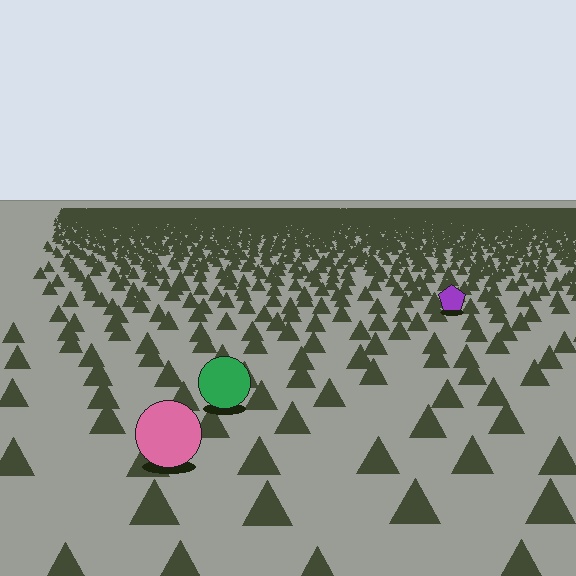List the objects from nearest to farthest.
From nearest to farthest: the pink circle, the green circle, the purple pentagon.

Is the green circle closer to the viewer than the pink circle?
No. The pink circle is closer — you can tell from the texture gradient: the ground texture is coarser near it.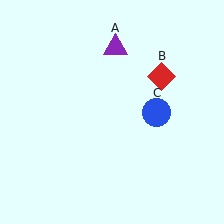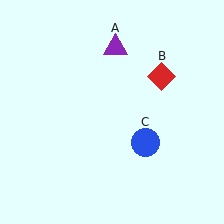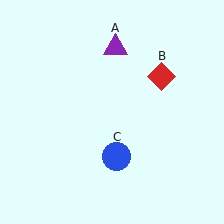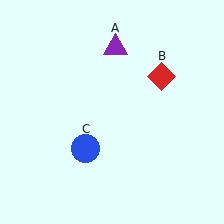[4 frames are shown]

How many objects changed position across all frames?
1 object changed position: blue circle (object C).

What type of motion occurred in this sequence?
The blue circle (object C) rotated clockwise around the center of the scene.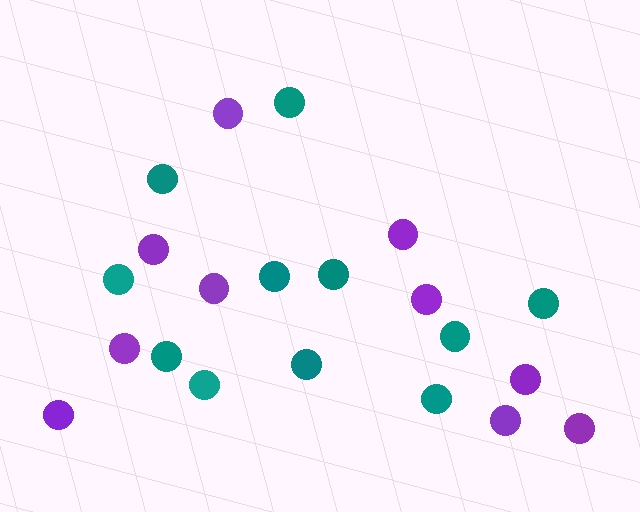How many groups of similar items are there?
There are 2 groups: one group of purple circles (10) and one group of teal circles (11).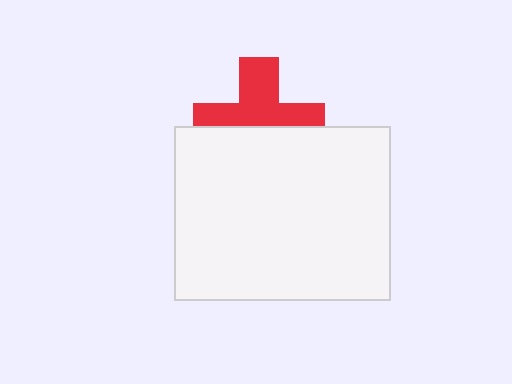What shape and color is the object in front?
The object in front is a white rectangle.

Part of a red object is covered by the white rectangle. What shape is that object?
It is a cross.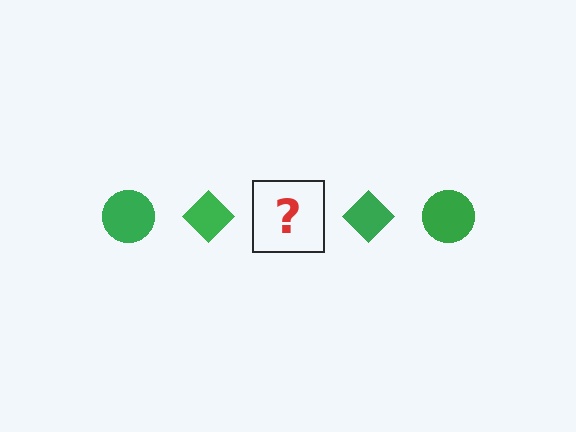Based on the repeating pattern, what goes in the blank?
The blank should be a green circle.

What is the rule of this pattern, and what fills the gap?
The rule is that the pattern cycles through circle, diamond shapes in green. The gap should be filled with a green circle.